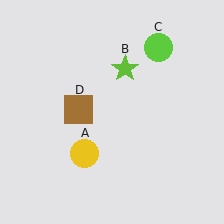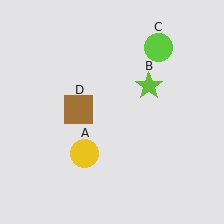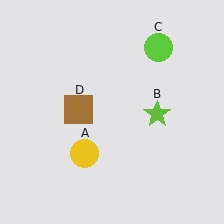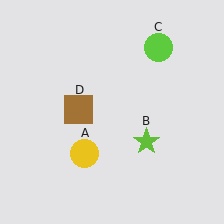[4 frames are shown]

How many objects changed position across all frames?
1 object changed position: lime star (object B).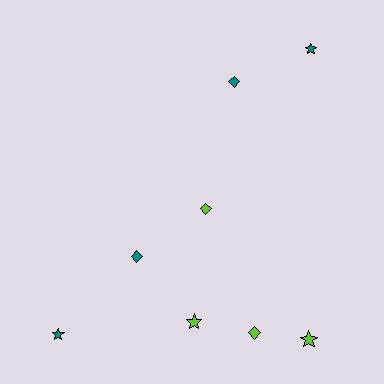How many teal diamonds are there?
There are 2 teal diamonds.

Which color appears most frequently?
Lime, with 4 objects.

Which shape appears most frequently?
Diamond, with 4 objects.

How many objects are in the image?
There are 8 objects.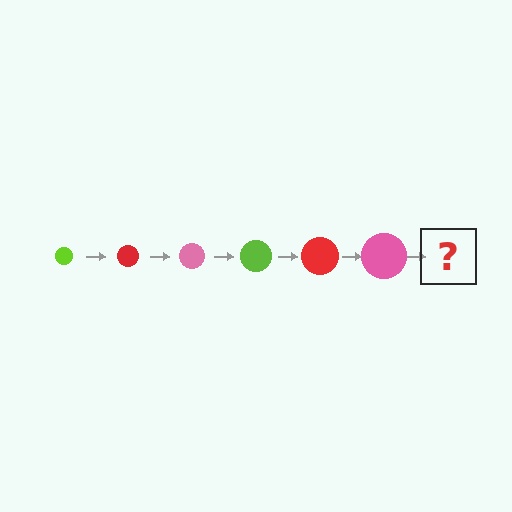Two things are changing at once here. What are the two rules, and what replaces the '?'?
The two rules are that the circle grows larger each step and the color cycles through lime, red, and pink. The '?' should be a lime circle, larger than the previous one.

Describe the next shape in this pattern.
It should be a lime circle, larger than the previous one.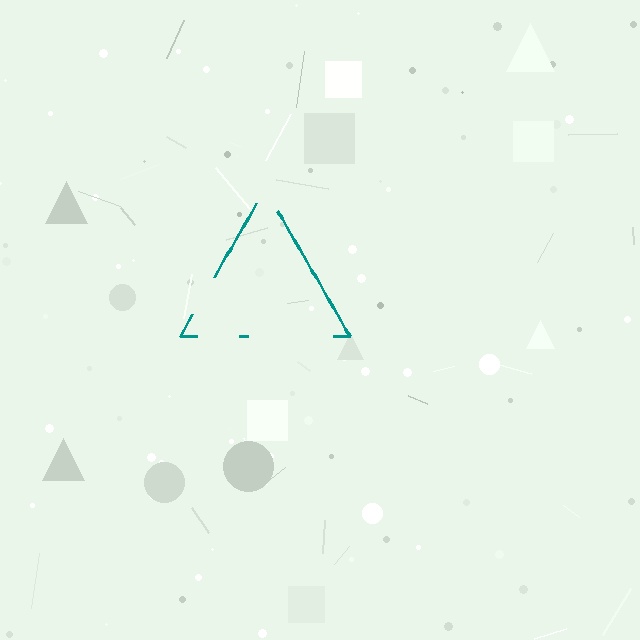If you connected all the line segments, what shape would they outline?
They would outline a triangle.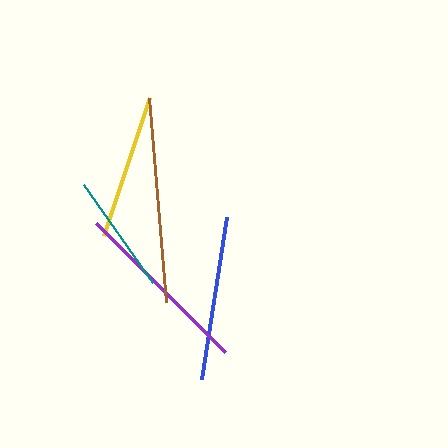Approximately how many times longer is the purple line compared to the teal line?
The purple line is approximately 1.5 times the length of the teal line.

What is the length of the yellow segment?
The yellow segment is approximately 146 pixels long.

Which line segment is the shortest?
The teal line is the shortest at approximately 120 pixels.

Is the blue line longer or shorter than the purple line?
The purple line is longer than the blue line.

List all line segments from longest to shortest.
From longest to shortest: brown, purple, blue, yellow, teal.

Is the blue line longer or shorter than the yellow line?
The blue line is longer than the yellow line.